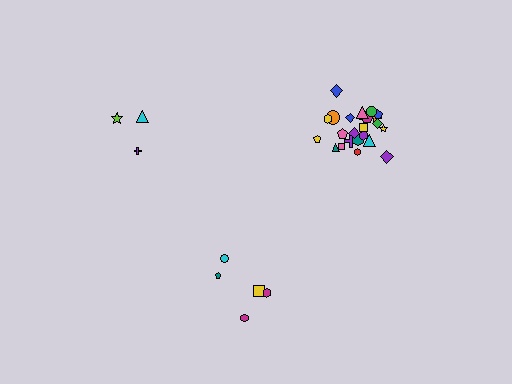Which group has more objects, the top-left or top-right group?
The top-right group.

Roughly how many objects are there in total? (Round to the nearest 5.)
Roughly 35 objects in total.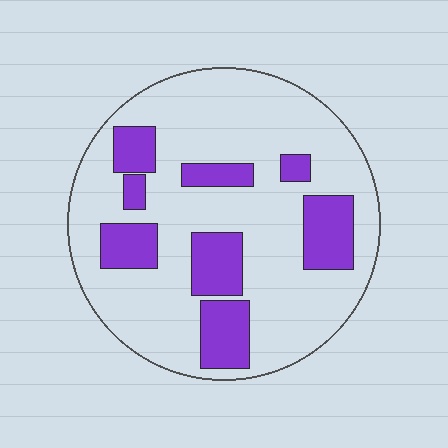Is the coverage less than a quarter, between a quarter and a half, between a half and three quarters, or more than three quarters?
Less than a quarter.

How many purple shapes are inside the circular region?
8.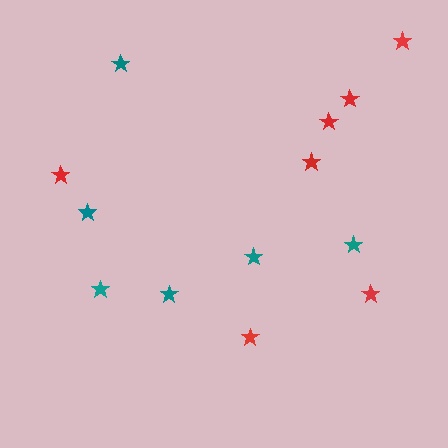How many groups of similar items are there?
There are 2 groups: one group of red stars (7) and one group of teal stars (6).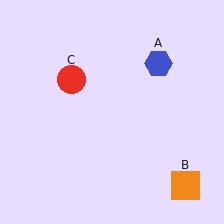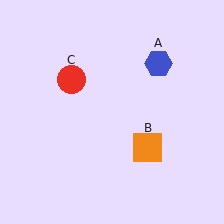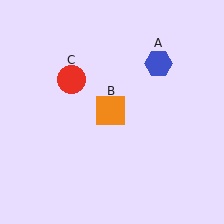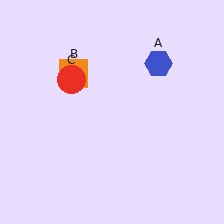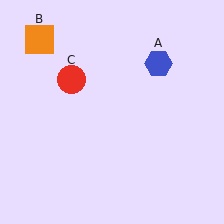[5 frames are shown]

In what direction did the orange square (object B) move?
The orange square (object B) moved up and to the left.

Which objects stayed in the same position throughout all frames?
Blue hexagon (object A) and red circle (object C) remained stationary.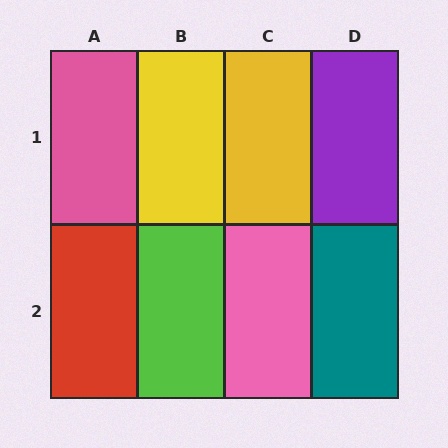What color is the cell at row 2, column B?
Lime.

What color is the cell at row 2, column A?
Red.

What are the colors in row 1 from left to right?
Pink, yellow, yellow, purple.